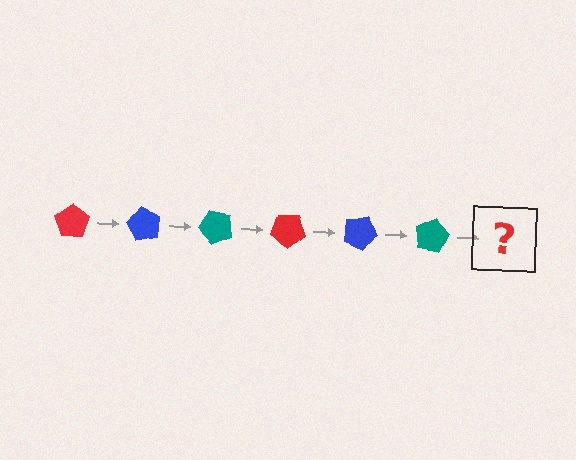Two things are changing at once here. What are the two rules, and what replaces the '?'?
The two rules are that it rotates 60 degrees each step and the color cycles through red, blue, and teal. The '?' should be a red pentagon, rotated 360 degrees from the start.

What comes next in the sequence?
The next element should be a red pentagon, rotated 360 degrees from the start.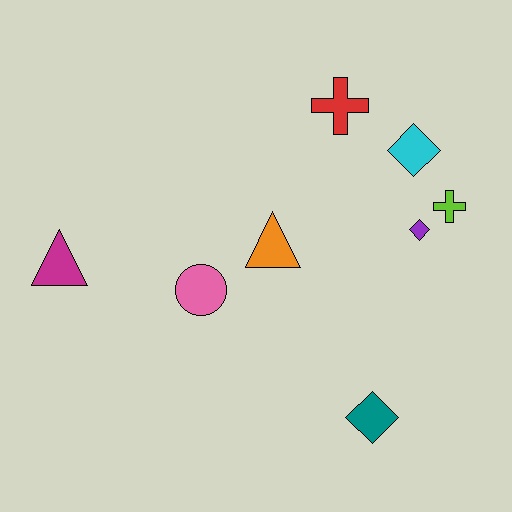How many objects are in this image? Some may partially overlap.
There are 8 objects.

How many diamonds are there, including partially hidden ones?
There are 3 diamonds.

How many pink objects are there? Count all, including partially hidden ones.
There is 1 pink object.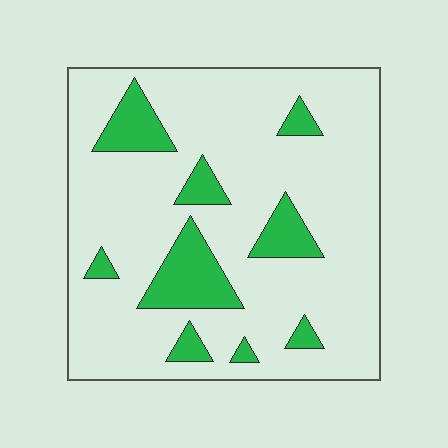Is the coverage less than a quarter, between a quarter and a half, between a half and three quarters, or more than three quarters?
Less than a quarter.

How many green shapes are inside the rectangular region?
9.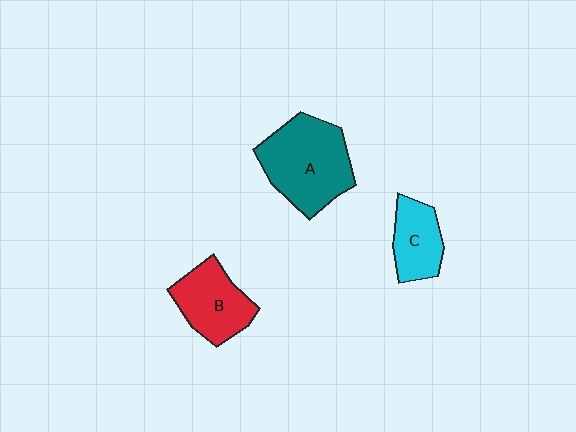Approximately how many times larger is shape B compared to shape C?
Approximately 1.3 times.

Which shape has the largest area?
Shape A (teal).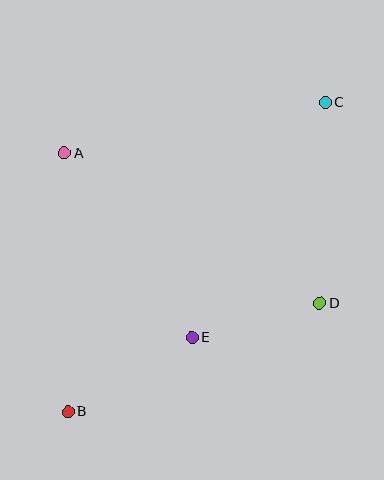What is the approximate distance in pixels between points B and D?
The distance between B and D is approximately 274 pixels.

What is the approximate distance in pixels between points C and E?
The distance between C and E is approximately 270 pixels.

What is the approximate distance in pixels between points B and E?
The distance between B and E is approximately 145 pixels.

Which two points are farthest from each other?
Points B and C are farthest from each other.